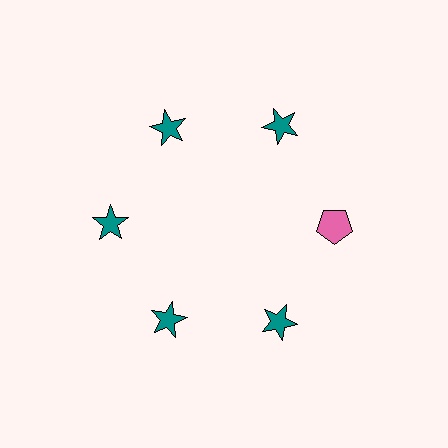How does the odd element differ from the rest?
It differs in both color (pink instead of teal) and shape (pentagon instead of star).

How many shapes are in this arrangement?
There are 6 shapes arranged in a ring pattern.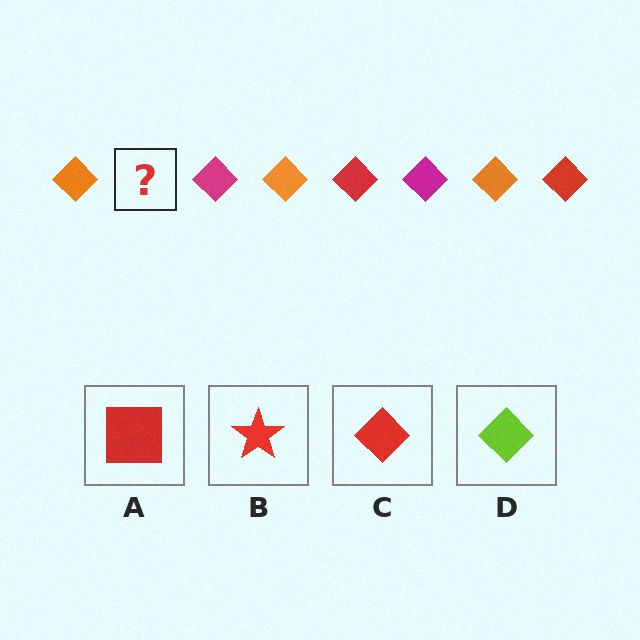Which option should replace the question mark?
Option C.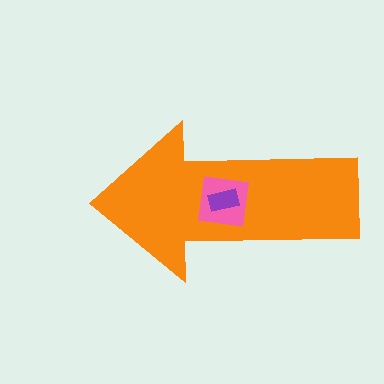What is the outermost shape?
The orange arrow.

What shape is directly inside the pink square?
The purple rectangle.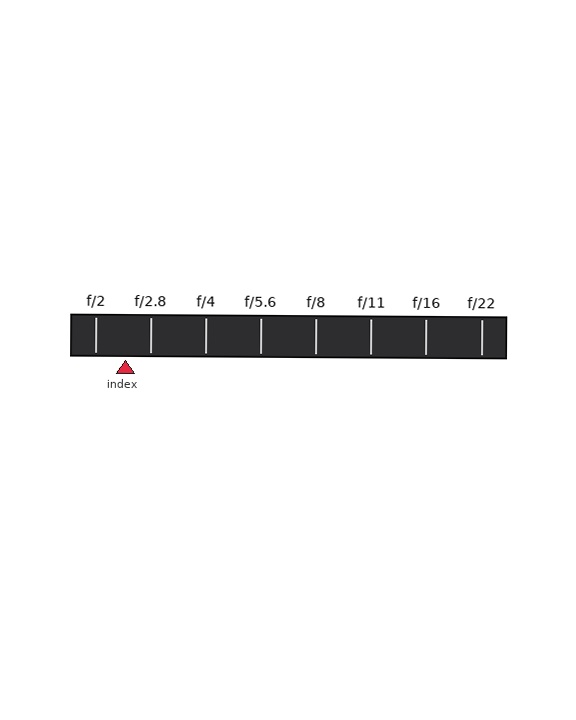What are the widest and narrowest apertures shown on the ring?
The widest aperture shown is f/2 and the narrowest is f/22.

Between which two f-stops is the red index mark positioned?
The index mark is between f/2 and f/2.8.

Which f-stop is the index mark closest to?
The index mark is closest to f/2.8.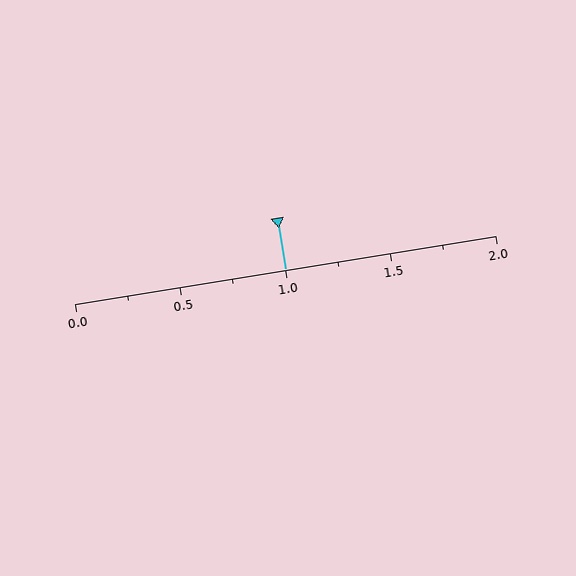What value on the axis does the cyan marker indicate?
The marker indicates approximately 1.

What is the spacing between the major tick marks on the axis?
The major ticks are spaced 0.5 apart.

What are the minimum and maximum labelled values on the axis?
The axis runs from 0.0 to 2.0.